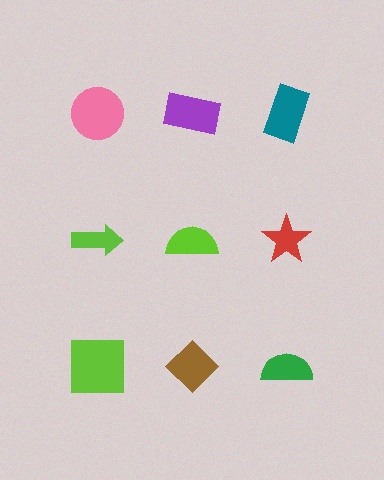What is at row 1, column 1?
A pink circle.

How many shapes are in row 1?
3 shapes.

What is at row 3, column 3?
A green semicircle.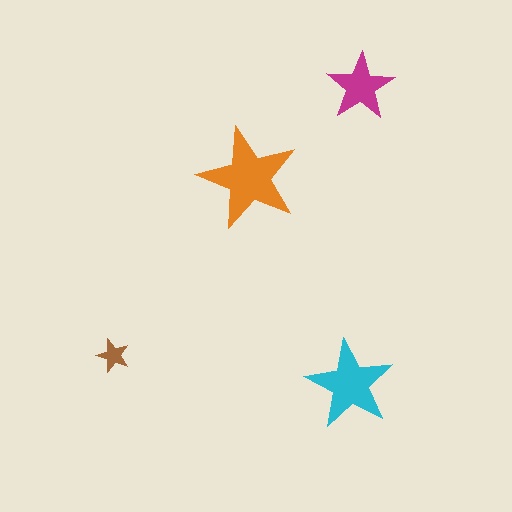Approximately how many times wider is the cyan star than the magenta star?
About 1.5 times wider.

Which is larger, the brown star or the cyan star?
The cyan one.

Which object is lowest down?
The cyan star is bottommost.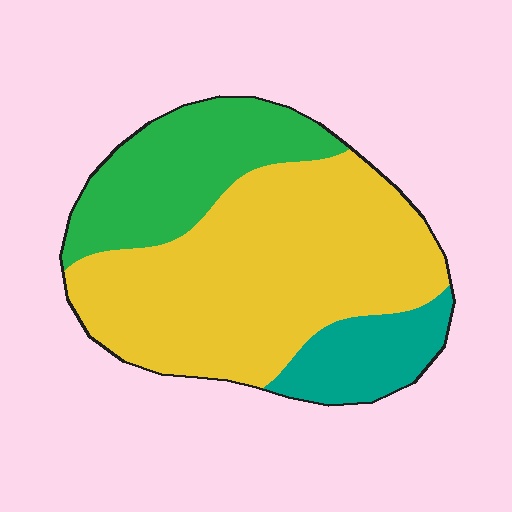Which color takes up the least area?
Teal, at roughly 15%.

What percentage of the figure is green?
Green covers about 25% of the figure.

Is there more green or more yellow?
Yellow.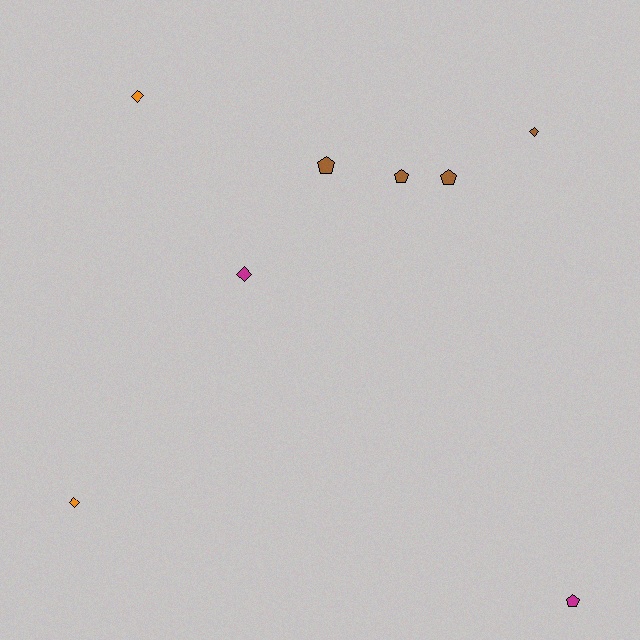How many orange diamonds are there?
There are 2 orange diamonds.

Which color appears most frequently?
Brown, with 4 objects.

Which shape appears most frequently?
Diamond, with 4 objects.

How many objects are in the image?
There are 8 objects.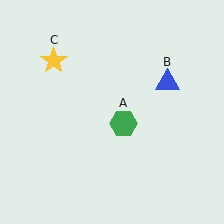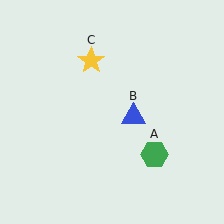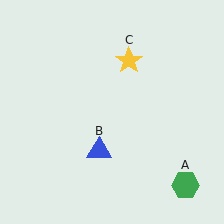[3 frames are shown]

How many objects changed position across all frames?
3 objects changed position: green hexagon (object A), blue triangle (object B), yellow star (object C).